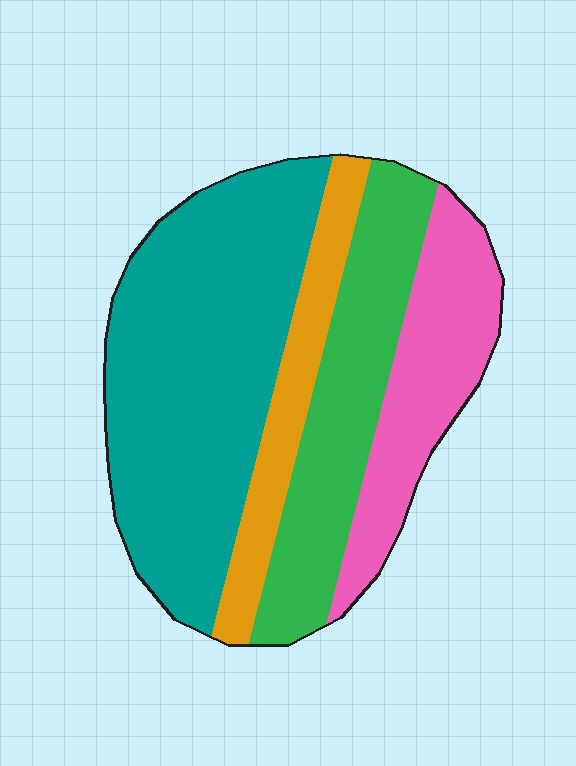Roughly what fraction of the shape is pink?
Pink covers about 20% of the shape.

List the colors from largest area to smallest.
From largest to smallest: teal, green, pink, orange.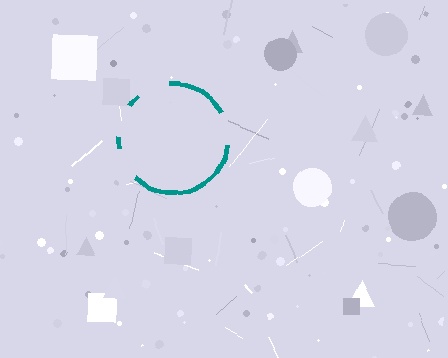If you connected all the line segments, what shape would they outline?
They would outline a circle.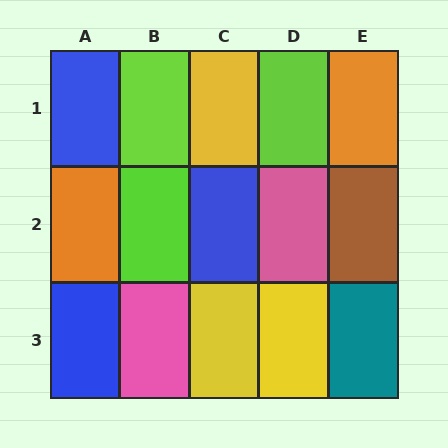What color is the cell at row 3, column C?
Yellow.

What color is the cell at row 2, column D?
Pink.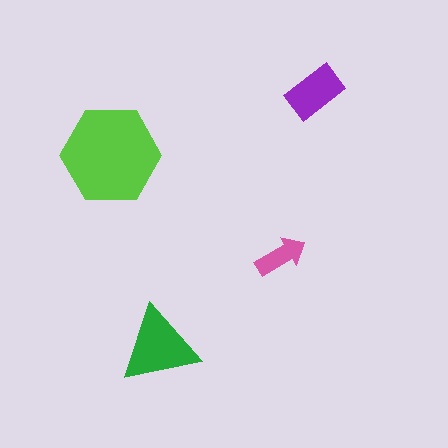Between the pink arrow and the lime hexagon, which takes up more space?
The lime hexagon.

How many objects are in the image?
There are 4 objects in the image.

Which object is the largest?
The lime hexagon.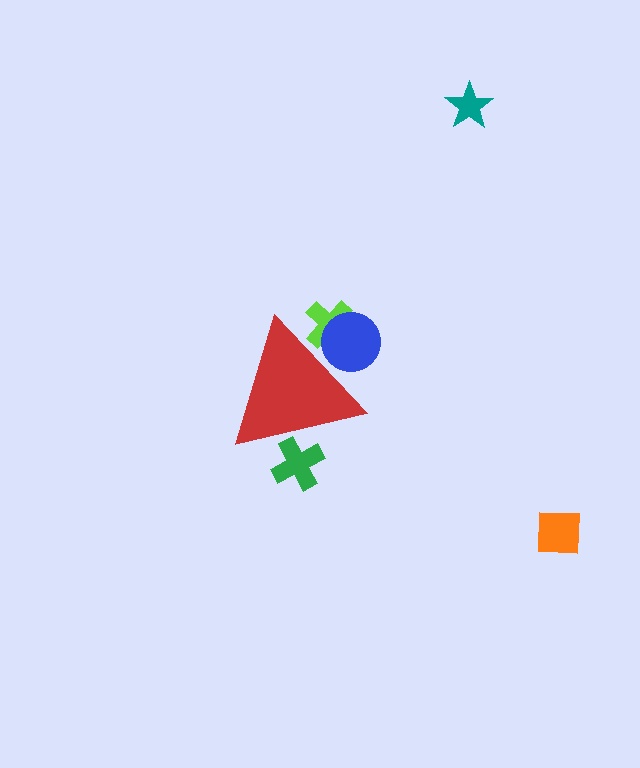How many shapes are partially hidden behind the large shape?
3 shapes are partially hidden.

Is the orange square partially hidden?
No, the orange square is fully visible.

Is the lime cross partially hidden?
Yes, the lime cross is partially hidden behind the red triangle.